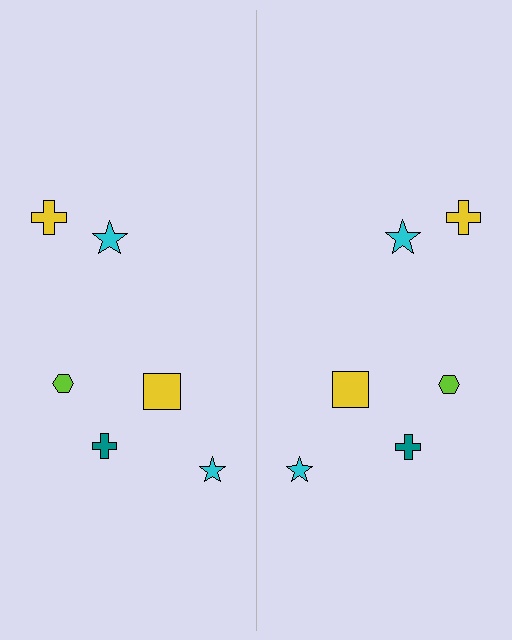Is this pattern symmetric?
Yes, this pattern has bilateral (reflection) symmetry.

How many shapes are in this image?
There are 12 shapes in this image.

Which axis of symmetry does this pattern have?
The pattern has a vertical axis of symmetry running through the center of the image.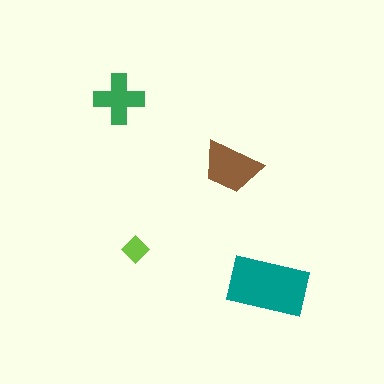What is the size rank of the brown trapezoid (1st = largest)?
2nd.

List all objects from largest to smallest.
The teal rectangle, the brown trapezoid, the green cross, the lime diamond.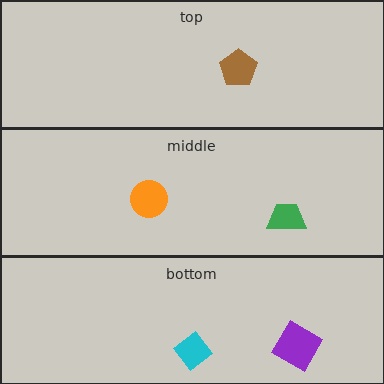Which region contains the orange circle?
The middle region.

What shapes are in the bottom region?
The cyan diamond, the purple diamond.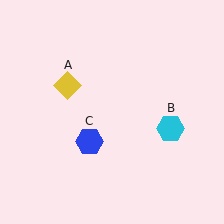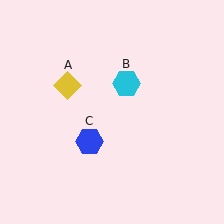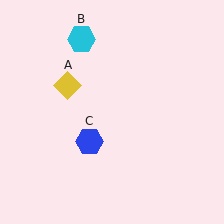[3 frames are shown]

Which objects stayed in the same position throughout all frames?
Yellow diamond (object A) and blue hexagon (object C) remained stationary.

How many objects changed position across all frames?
1 object changed position: cyan hexagon (object B).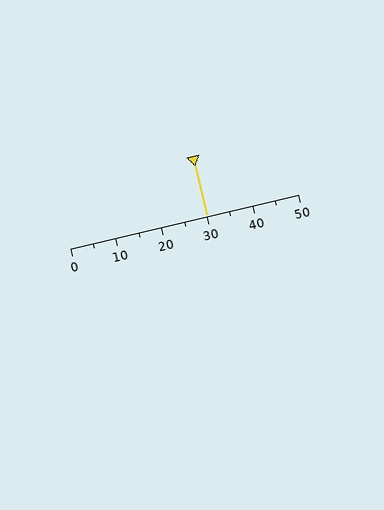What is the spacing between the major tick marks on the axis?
The major ticks are spaced 10 apart.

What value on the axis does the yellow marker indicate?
The marker indicates approximately 30.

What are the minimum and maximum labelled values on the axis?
The axis runs from 0 to 50.